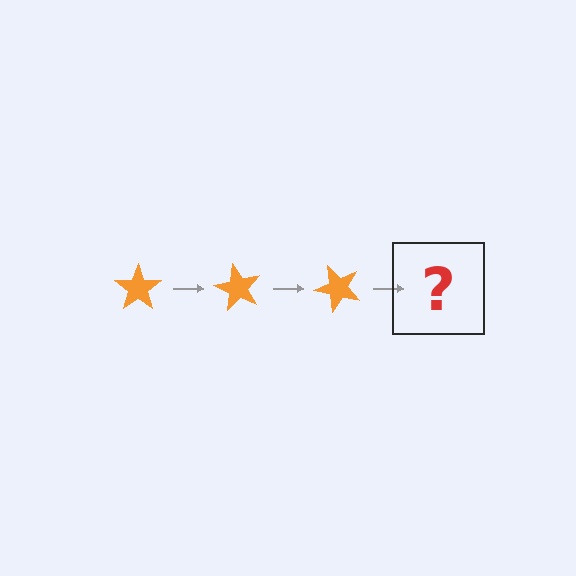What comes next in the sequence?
The next element should be an orange star rotated 180 degrees.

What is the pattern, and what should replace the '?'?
The pattern is that the star rotates 60 degrees each step. The '?' should be an orange star rotated 180 degrees.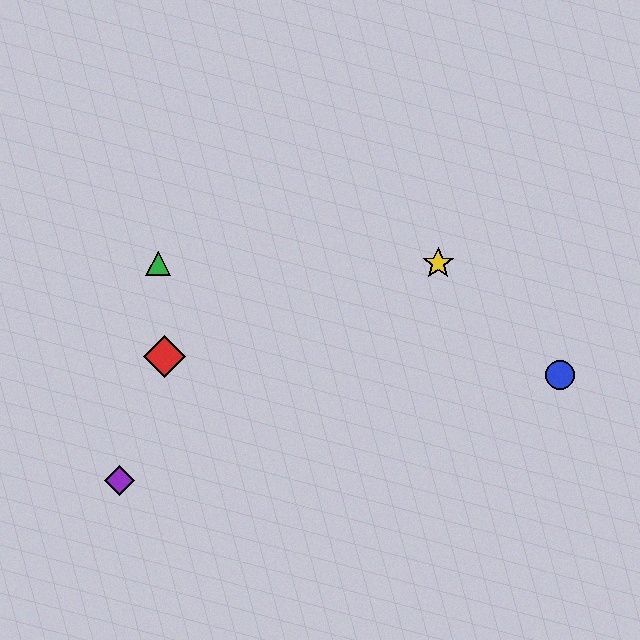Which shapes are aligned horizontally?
The green triangle, the yellow star are aligned horizontally.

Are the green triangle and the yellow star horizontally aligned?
Yes, both are at y≈263.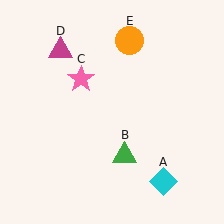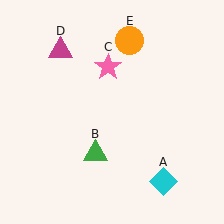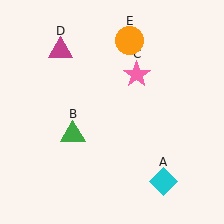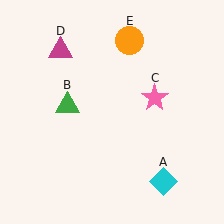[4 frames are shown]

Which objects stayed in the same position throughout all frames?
Cyan diamond (object A) and magenta triangle (object D) and orange circle (object E) remained stationary.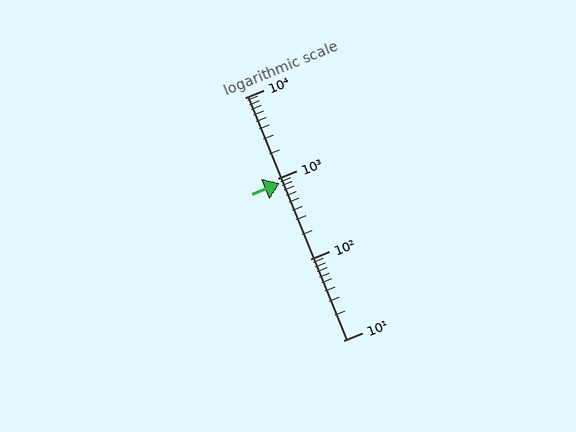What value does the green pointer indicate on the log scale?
The pointer indicates approximately 870.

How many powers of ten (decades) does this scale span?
The scale spans 3 decades, from 10 to 10000.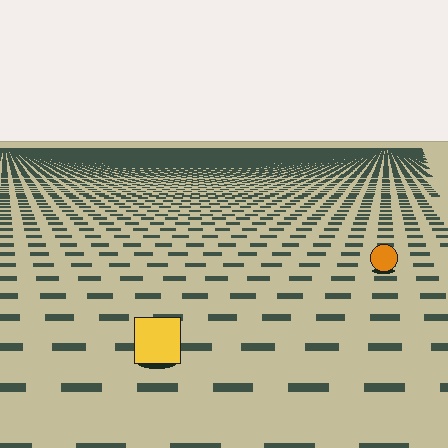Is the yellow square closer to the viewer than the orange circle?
Yes. The yellow square is closer — you can tell from the texture gradient: the ground texture is coarser near it.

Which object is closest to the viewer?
The yellow square is closest. The texture marks near it are larger and more spread out.